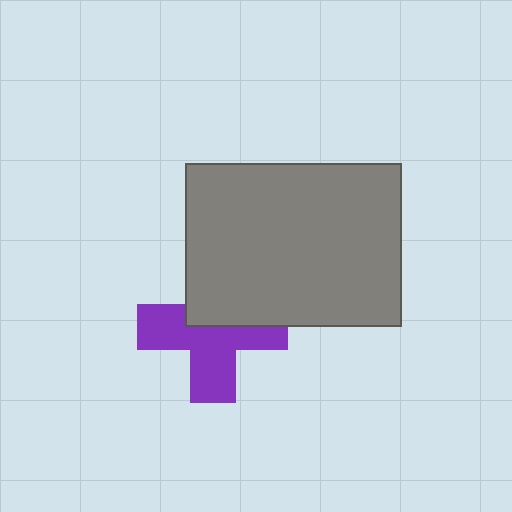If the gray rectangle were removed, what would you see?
You would see the complete purple cross.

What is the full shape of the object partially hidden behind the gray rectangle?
The partially hidden object is a purple cross.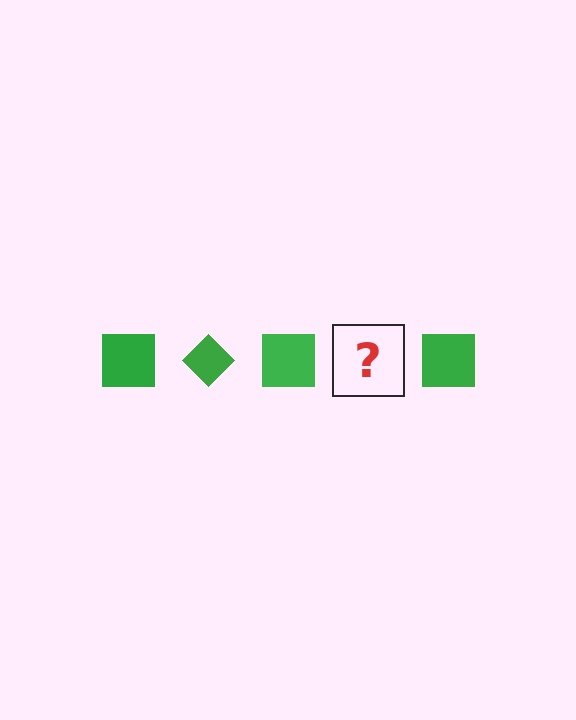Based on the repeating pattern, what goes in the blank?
The blank should be a green diamond.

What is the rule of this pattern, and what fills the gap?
The rule is that the pattern cycles through square, diamond shapes in green. The gap should be filled with a green diamond.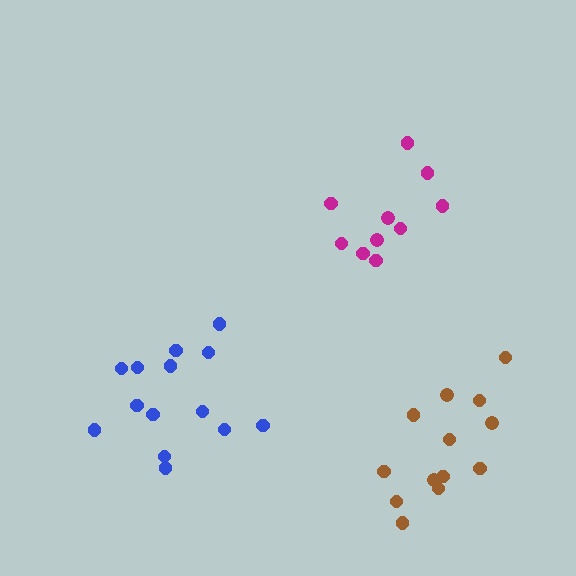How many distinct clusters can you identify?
There are 3 distinct clusters.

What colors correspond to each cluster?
The clusters are colored: blue, magenta, brown.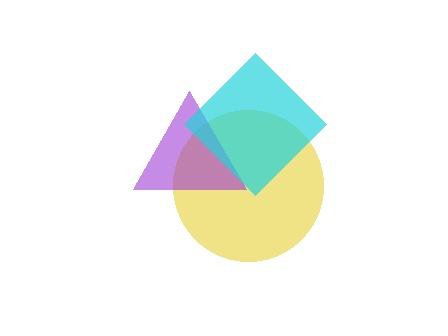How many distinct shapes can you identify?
There are 3 distinct shapes: a yellow circle, a purple triangle, a cyan diamond.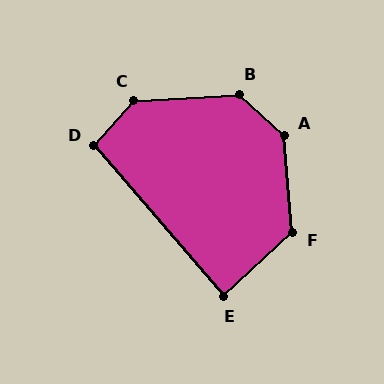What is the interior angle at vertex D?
Approximately 98 degrees (obtuse).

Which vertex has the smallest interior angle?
E, at approximately 88 degrees.